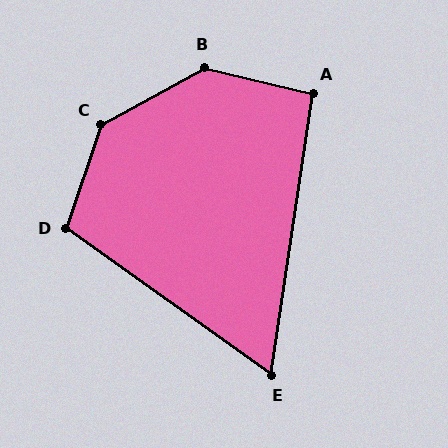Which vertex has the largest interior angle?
C, at approximately 138 degrees.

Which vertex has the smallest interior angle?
E, at approximately 63 degrees.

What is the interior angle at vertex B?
Approximately 137 degrees (obtuse).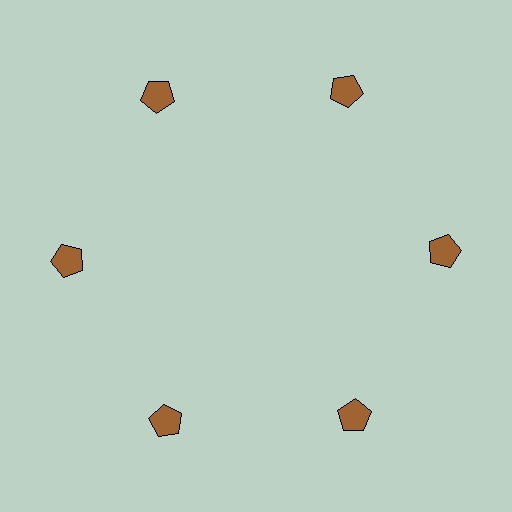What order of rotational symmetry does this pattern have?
This pattern has 6-fold rotational symmetry.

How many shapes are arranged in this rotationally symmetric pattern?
There are 6 shapes, arranged in 6 groups of 1.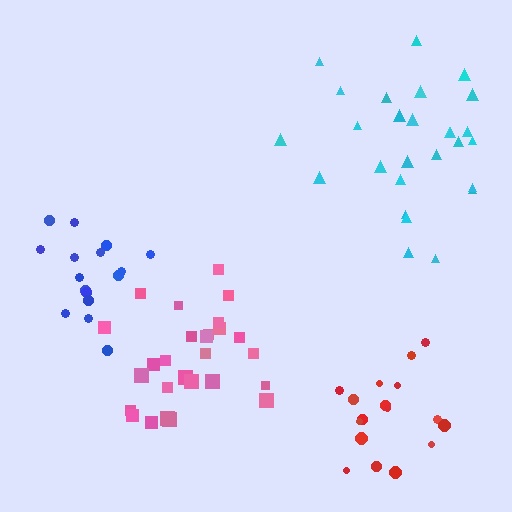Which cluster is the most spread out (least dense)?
Cyan.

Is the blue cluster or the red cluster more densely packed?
Blue.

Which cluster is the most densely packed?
Pink.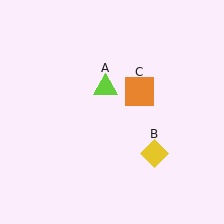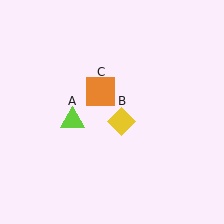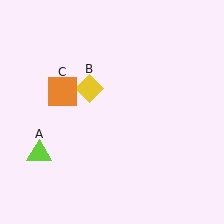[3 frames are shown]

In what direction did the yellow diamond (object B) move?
The yellow diamond (object B) moved up and to the left.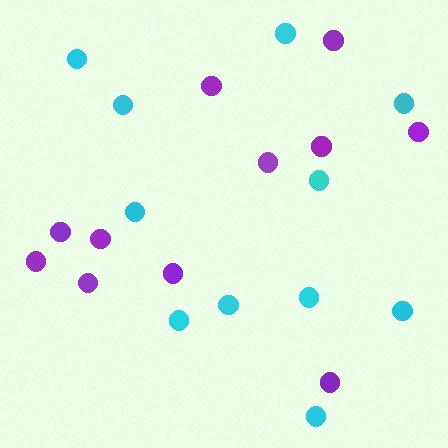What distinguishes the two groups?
There are 2 groups: one group of purple circles (11) and one group of cyan circles (11).